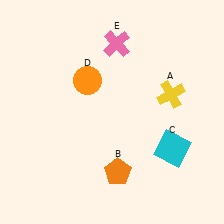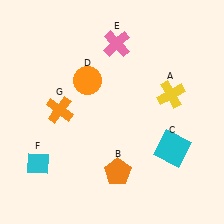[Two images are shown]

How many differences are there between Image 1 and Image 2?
There are 2 differences between the two images.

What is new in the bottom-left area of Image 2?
A cyan diamond (F) was added in the bottom-left area of Image 2.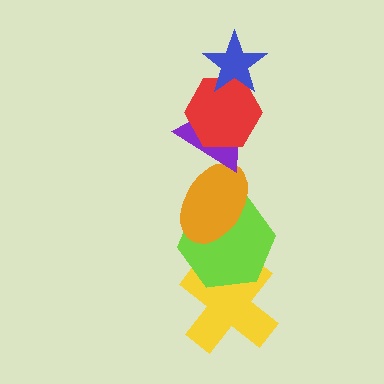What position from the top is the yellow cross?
The yellow cross is 6th from the top.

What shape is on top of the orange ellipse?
The purple triangle is on top of the orange ellipse.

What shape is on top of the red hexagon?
The blue star is on top of the red hexagon.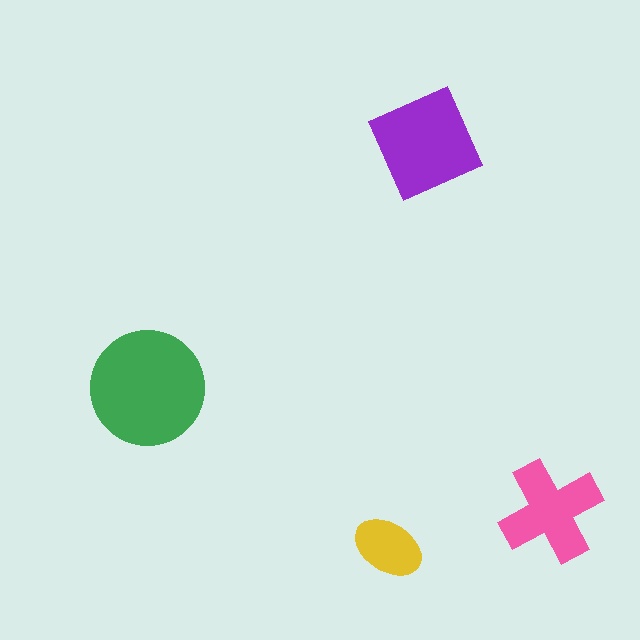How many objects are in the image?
There are 4 objects in the image.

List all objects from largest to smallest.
The green circle, the purple diamond, the pink cross, the yellow ellipse.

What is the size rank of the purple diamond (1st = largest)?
2nd.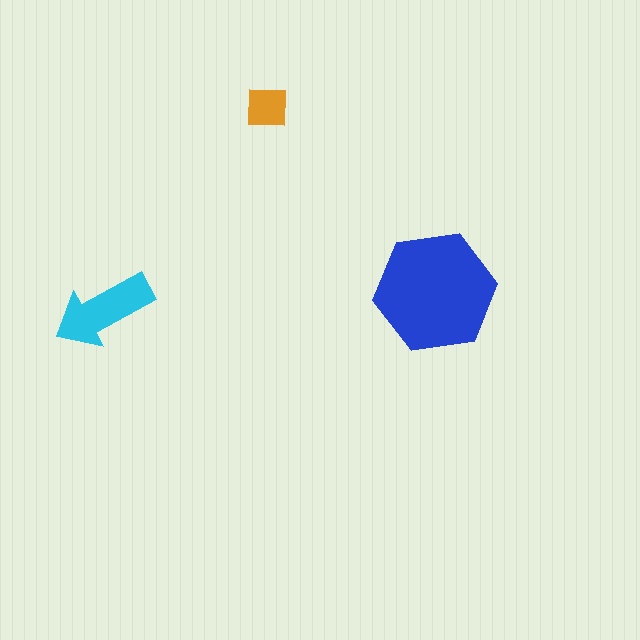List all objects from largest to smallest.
The blue hexagon, the cyan arrow, the orange square.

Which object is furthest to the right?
The blue hexagon is rightmost.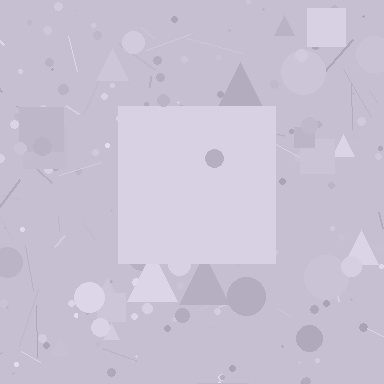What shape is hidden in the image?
A square is hidden in the image.